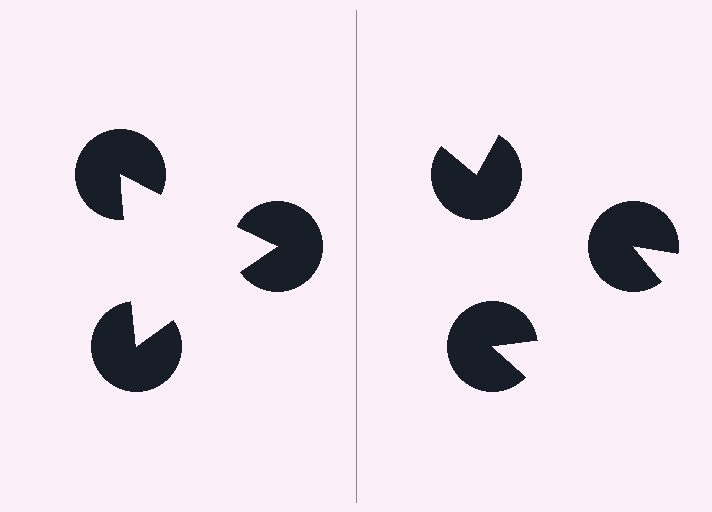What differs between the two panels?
The pac-man discs are positioned identically on both sides; only the wedge orientations differ. On the left they align to a triangle; on the right they are misaligned.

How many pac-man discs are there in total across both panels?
6 — 3 on each side.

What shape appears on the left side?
An illusory triangle.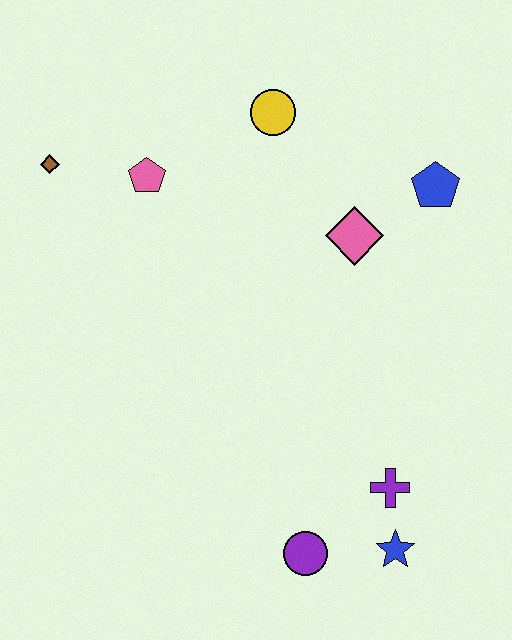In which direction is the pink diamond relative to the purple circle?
The pink diamond is above the purple circle.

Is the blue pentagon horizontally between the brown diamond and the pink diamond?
No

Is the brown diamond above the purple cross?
Yes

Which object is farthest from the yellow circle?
The blue star is farthest from the yellow circle.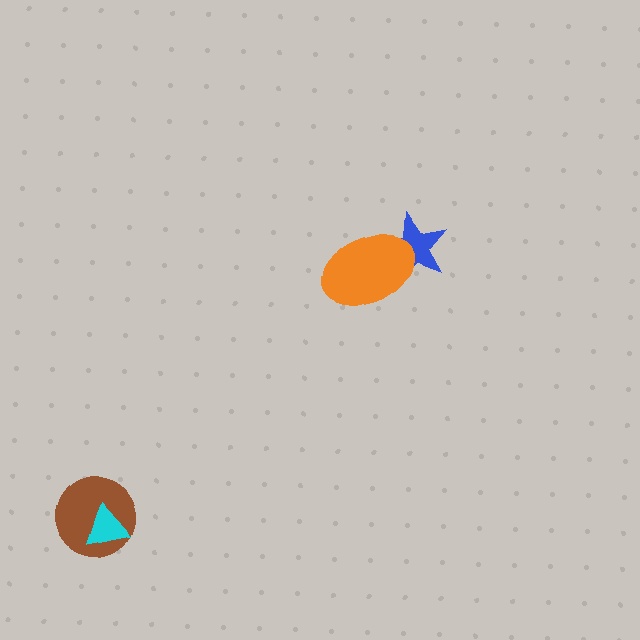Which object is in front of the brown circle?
The cyan triangle is in front of the brown circle.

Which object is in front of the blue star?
The orange ellipse is in front of the blue star.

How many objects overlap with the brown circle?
1 object overlaps with the brown circle.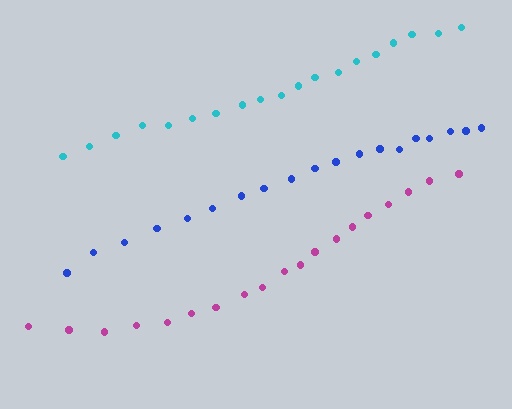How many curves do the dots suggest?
There are 3 distinct paths.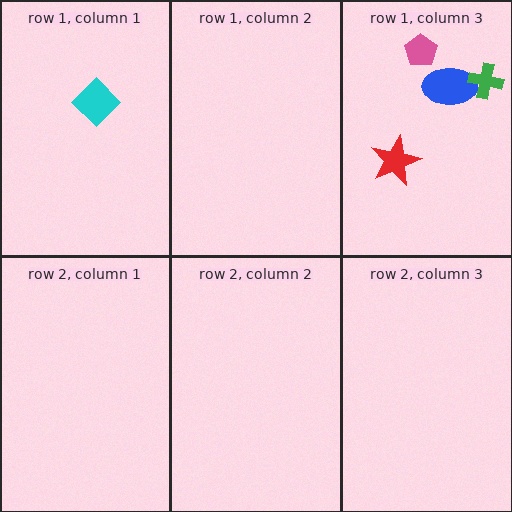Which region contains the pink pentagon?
The row 1, column 3 region.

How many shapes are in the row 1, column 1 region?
1.